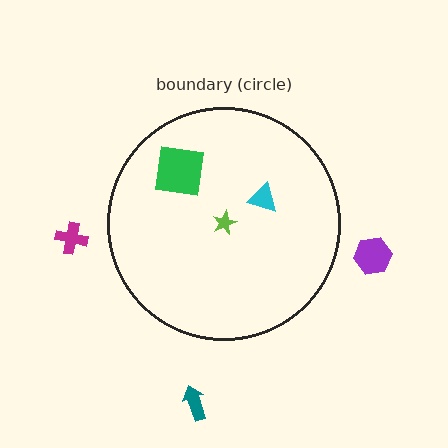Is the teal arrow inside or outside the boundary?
Outside.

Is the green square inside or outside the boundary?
Inside.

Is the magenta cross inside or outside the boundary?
Outside.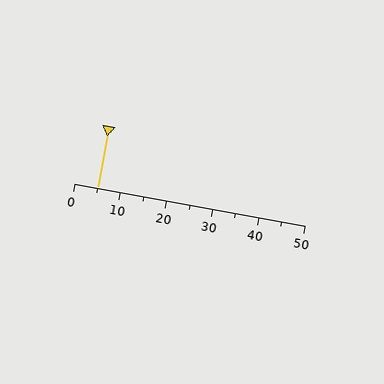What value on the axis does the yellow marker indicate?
The marker indicates approximately 5.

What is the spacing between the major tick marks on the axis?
The major ticks are spaced 10 apart.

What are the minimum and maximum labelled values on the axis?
The axis runs from 0 to 50.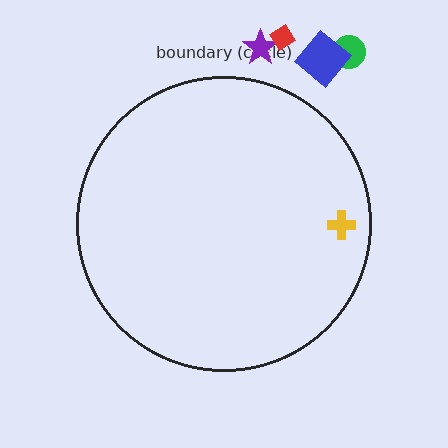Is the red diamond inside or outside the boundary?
Outside.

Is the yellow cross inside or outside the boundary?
Inside.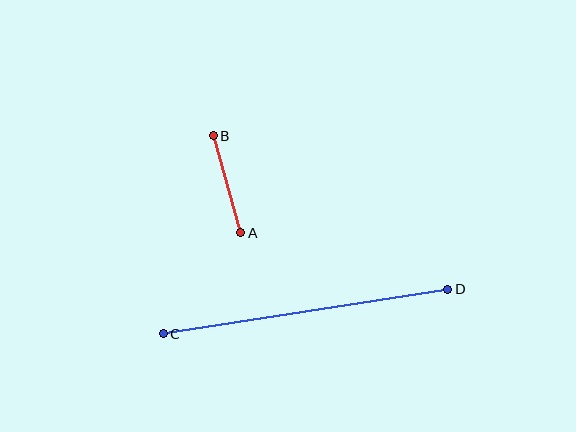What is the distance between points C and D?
The distance is approximately 288 pixels.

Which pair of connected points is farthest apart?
Points C and D are farthest apart.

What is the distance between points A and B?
The distance is approximately 101 pixels.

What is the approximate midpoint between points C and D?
The midpoint is at approximately (305, 312) pixels.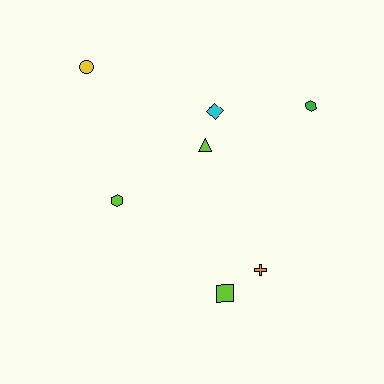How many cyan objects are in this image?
There is 1 cyan object.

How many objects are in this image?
There are 7 objects.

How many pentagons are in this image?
There are no pentagons.